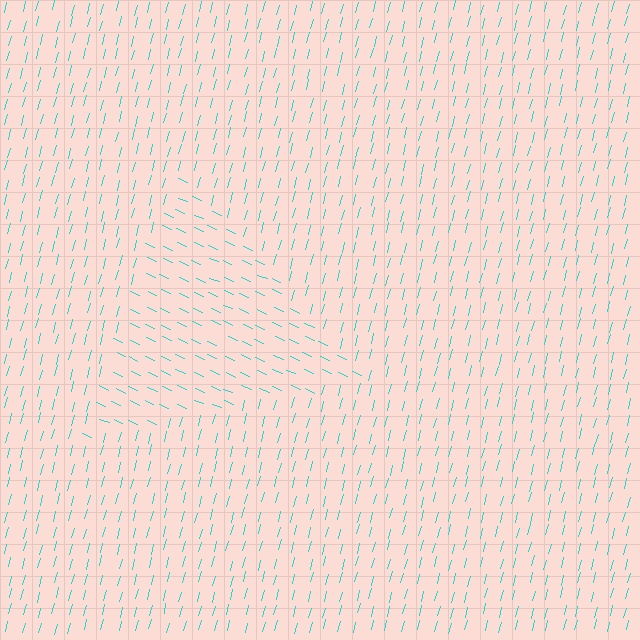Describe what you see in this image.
The image is filled with small cyan line segments. A triangle region in the image has lines oriented differently from the surrounding lines, creating a visible texture boundary.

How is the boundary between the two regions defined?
The boundary is defined purely by a change in line orientation (approximately 81 degrees difference). All lines are the same color and thickness.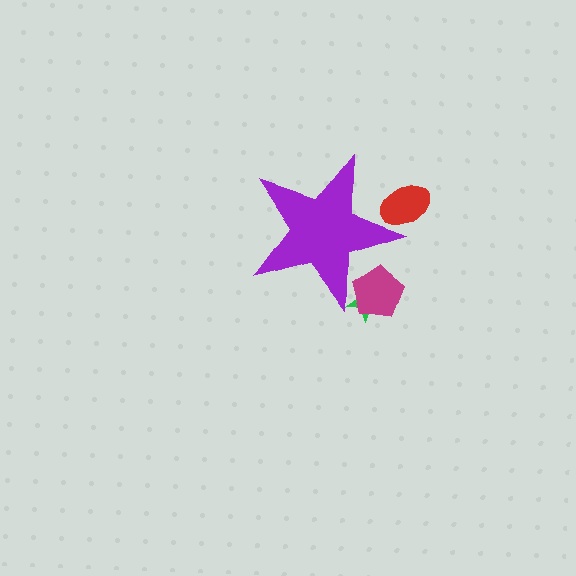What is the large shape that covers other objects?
A purple star.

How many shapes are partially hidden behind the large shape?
3 shapes are partially hidden.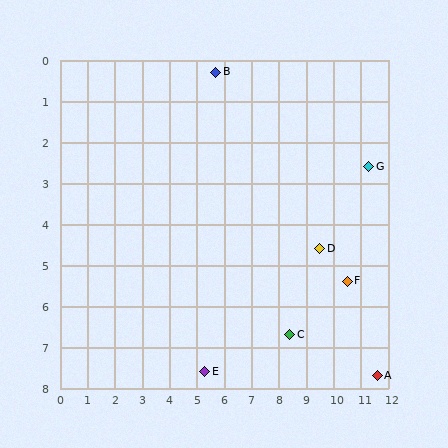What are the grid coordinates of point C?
Point C is at approximately (8.4, 6.7).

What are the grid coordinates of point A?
Point A is at approximately (11.6, 7.7).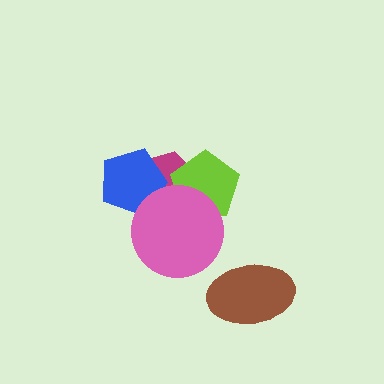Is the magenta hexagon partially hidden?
Yes, it is partially covered by another shape.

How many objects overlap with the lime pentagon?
2 objects overlap with the lime pentagon.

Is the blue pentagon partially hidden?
Yes, it is partially covered by another shape.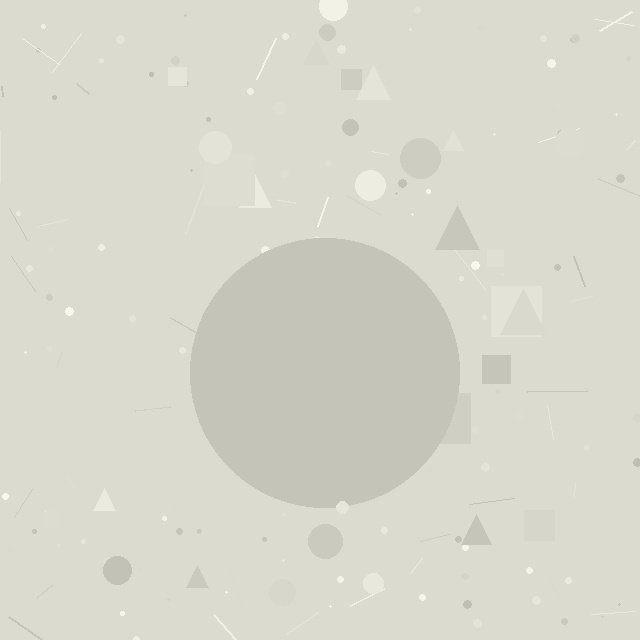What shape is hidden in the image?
A circle is hidden in the image.